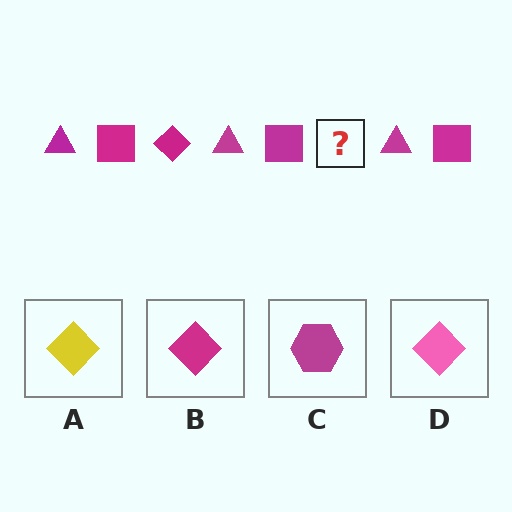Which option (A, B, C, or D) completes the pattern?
B.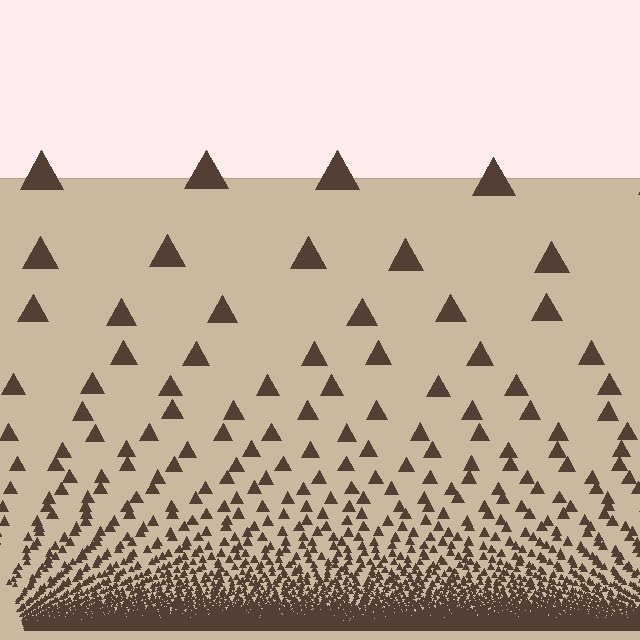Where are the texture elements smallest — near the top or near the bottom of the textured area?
Near the bottom.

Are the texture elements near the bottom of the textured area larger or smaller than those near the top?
Smaller. The gradient is inverted — elements near the bottom are smaller and denser.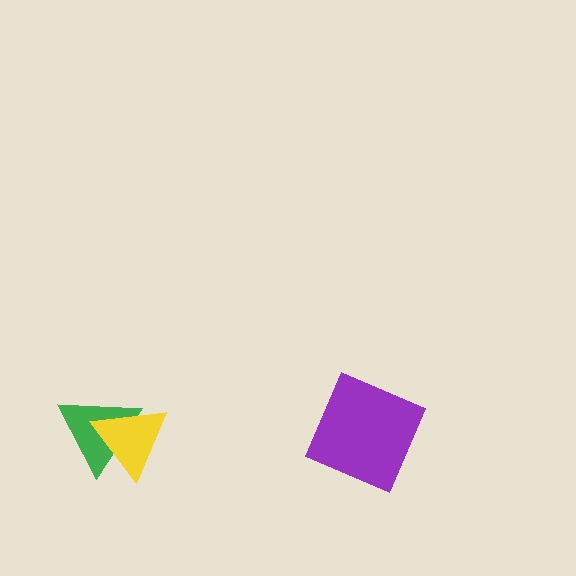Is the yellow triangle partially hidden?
No, no other shape covers it.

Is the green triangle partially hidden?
Yes, it is partially covered by another shape.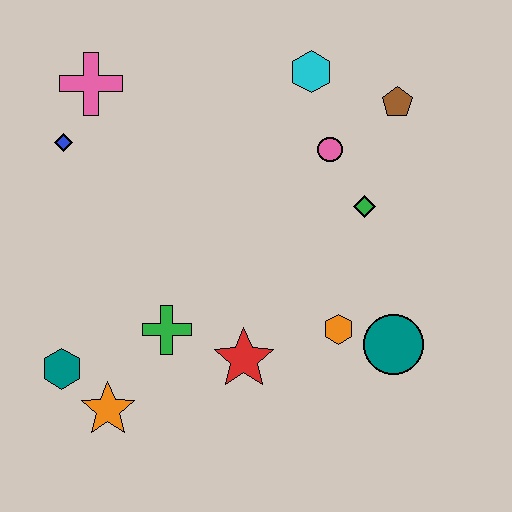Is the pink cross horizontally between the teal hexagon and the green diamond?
Yes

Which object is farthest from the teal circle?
The pink cross is farthest from the teal circle.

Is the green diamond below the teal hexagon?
No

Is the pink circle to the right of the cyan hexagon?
Yes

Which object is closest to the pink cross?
The blue diamond is closest to the pink cross.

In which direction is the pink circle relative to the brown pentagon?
The pink circle is to the left of the brown pentagon.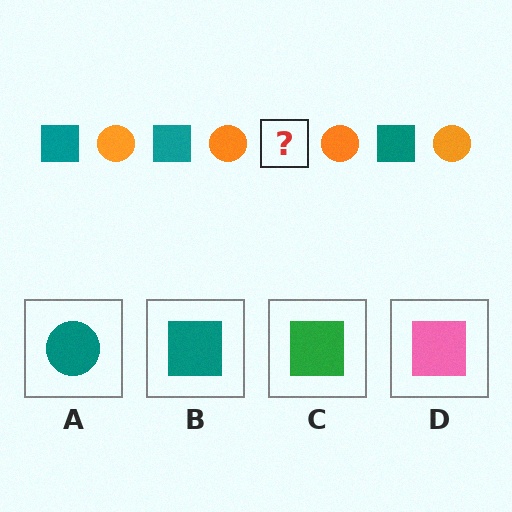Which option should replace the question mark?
Option B.